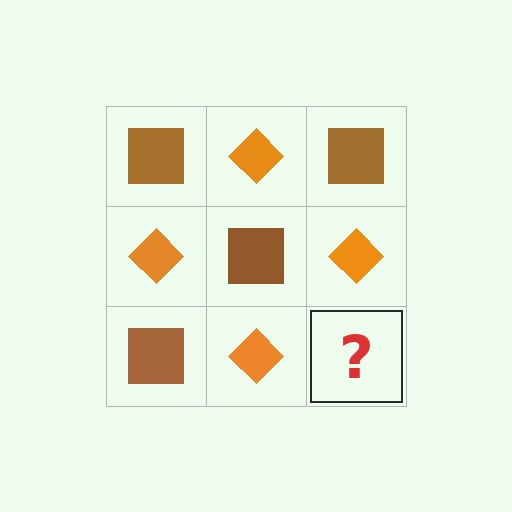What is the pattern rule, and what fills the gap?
The rule is that it alternates brown square and orange diamond in a checkerboard pattern. The gap should be filled with a brown square.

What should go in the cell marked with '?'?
The missing cell should contain a brown square.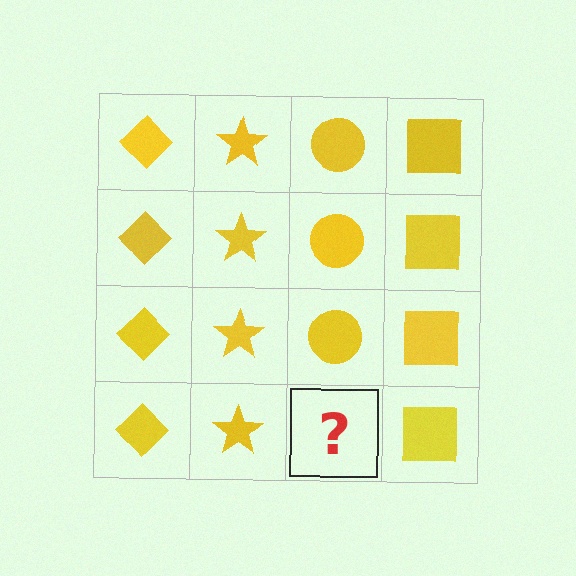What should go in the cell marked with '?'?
The missing cell should contain a yellow circle.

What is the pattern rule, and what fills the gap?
The rule is that each column has a consistent shape. The gap should be filled with a yellow circle.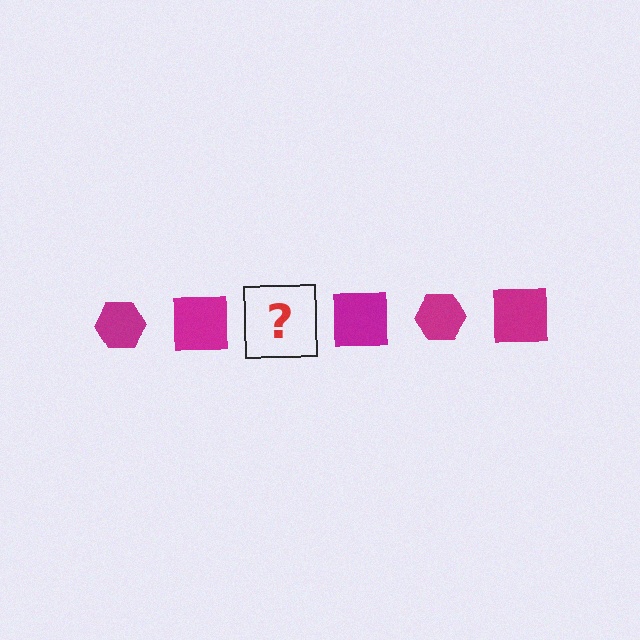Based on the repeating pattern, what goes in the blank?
The blank should be a magenta hexagon.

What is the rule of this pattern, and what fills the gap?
The rule is that the pattern cycles through hexagon, square shapes in magenta. The gap should be filled with a magenta hexagon.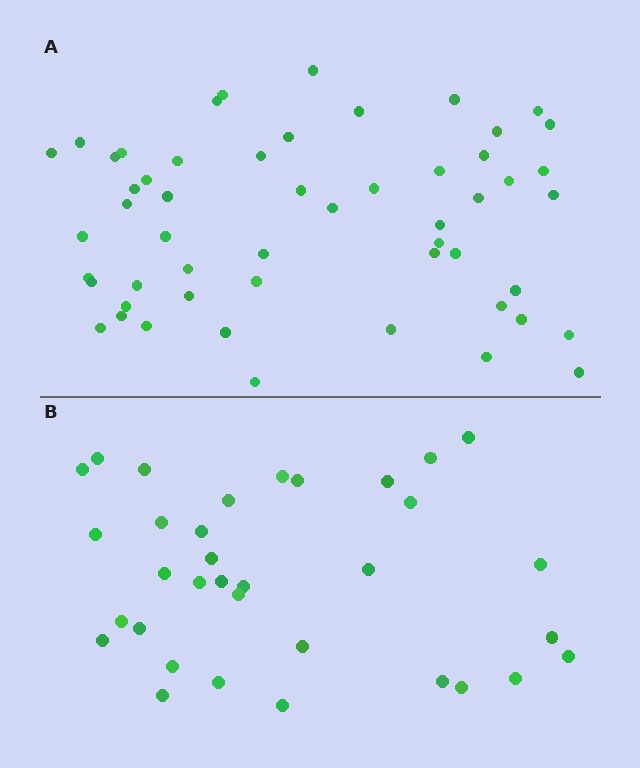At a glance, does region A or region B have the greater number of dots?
Region A (the top region) has more dots.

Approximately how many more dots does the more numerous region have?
Region A has approximately 20 more dots than region B.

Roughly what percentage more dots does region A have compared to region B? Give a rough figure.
About 60% more.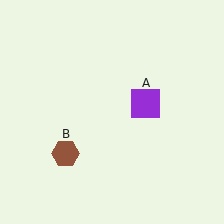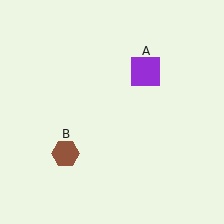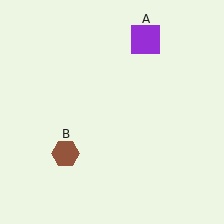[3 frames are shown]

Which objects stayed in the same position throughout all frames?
Brown hexagon (object B) remained stationary.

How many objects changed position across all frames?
1 object changed position: purple square (object A).